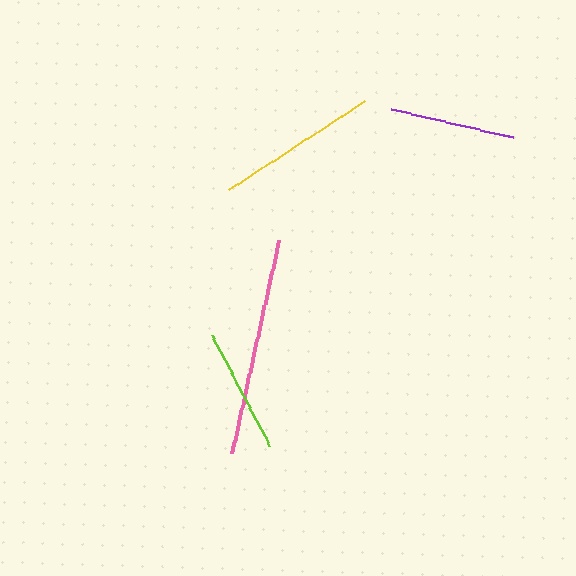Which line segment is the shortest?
The lime line is the shortest at approximately 125 pixels.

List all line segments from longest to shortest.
From longest to shortest: pink, yellow, purple, lime.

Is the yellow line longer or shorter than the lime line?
The yellow line is longer than the lime line.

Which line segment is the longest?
The pink line is the longest at approximately 219 pixels.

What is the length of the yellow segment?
The yellow segment is approximately 164 pixels long.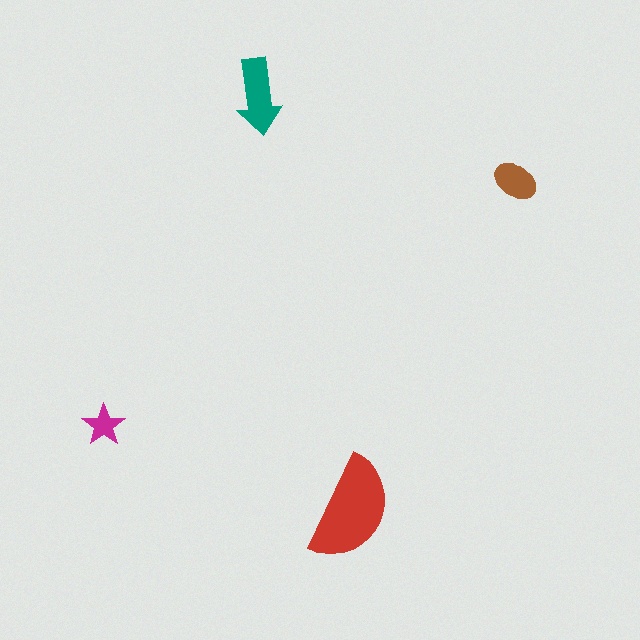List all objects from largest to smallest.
The red semicircle, the teal arrow, the brown ellipse, the magenta star.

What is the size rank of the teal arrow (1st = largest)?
2nd.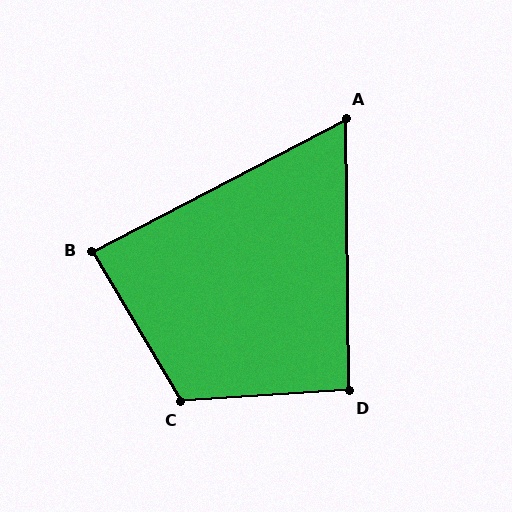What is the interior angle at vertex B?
Approximately 87 degrees (approximately right).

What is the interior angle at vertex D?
Approximately 93 degrees (approximately right).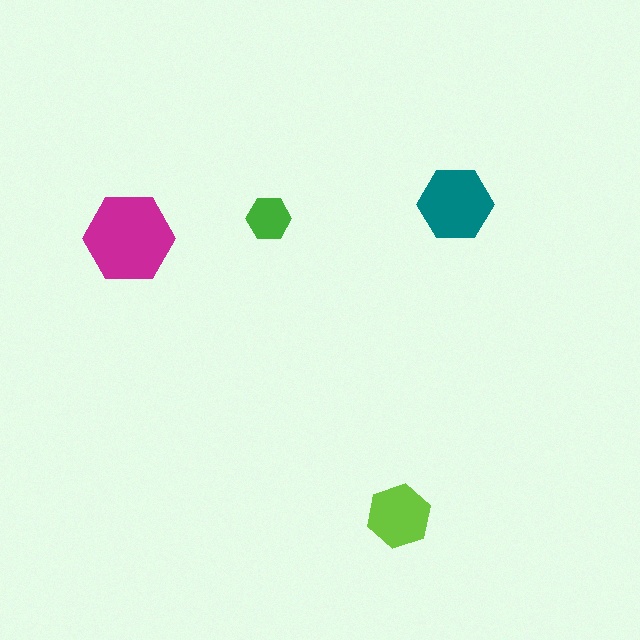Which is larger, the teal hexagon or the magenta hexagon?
The magenta one.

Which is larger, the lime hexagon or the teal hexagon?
The teal one.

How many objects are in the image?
There are 4 objects in the image.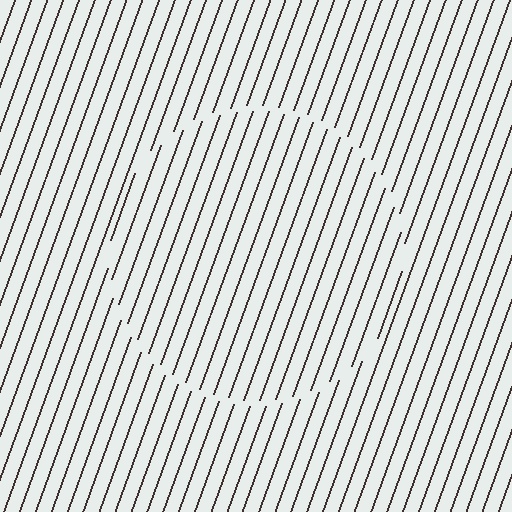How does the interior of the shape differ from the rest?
The interior of the shape contains the same grating, shifted by half a period — the contour is defined by the phase discontinuity where line-ends from the inner and outer gratings abut.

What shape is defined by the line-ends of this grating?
An illusory circle. The interior of the shape contains the same grating, shifted by half a period — the contour is defined by the phase discontinuity where line-ends from the inner and outer gratings abut.